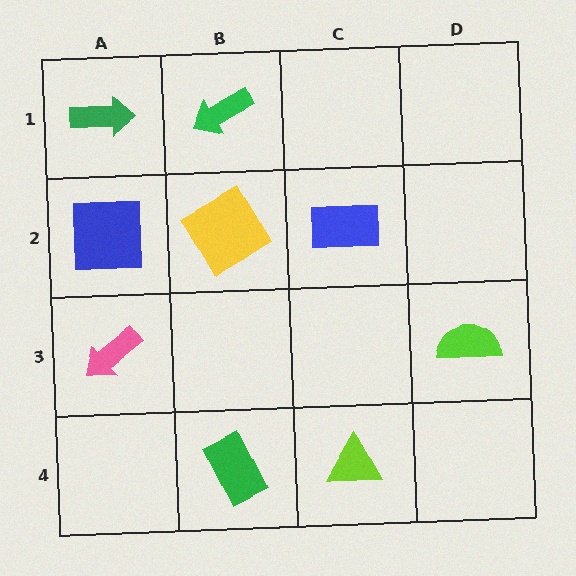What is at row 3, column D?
A lime semicircle.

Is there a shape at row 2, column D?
No, that cell is empty.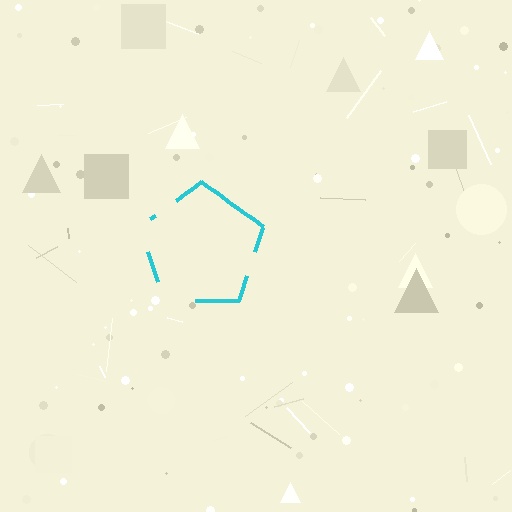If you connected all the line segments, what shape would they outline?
They would outline a pentagon.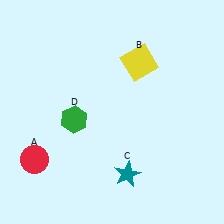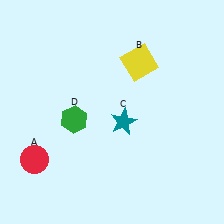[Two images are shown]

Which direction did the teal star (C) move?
The teal star (C) moved up.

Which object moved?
The teal star (C) moved up.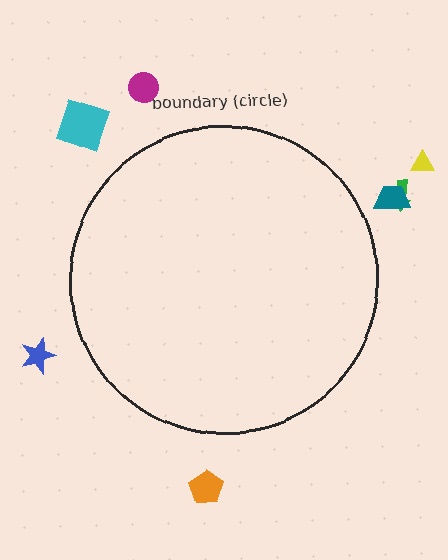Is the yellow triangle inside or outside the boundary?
Outside.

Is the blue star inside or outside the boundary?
Outside.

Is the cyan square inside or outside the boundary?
Outside.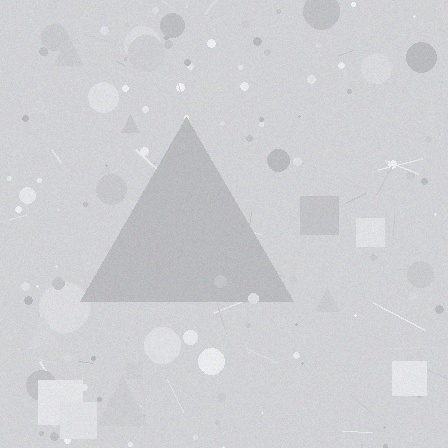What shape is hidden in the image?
A triangle is hidden in the image.